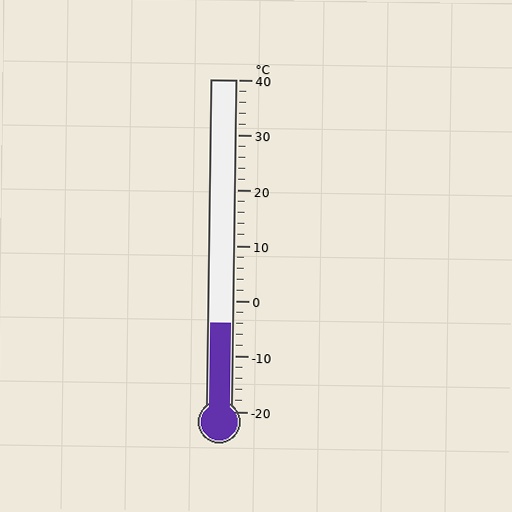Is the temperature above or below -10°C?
The temperature is above -10°C.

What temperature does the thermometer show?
The thermometer shows approximately -4°C.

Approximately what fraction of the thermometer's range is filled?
The thermometer is filled to approximately 25% of its range.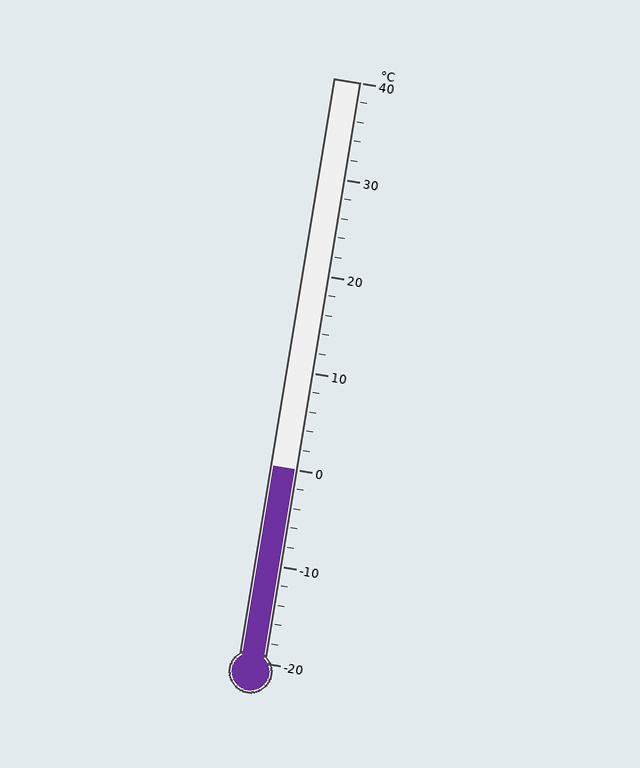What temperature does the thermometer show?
The thermometer shows approximately 0°C.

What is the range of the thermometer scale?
The thermometer scale ranges from -20°C to 40°C.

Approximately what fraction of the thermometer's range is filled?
The thermometer is filled to approximately 35% of its range.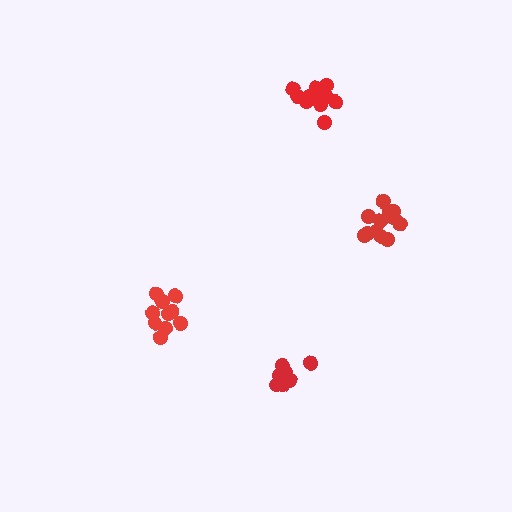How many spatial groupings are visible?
There are 4 spatial groupings.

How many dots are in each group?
Group 1: 8 dots, Group 2: 12 dots, Group 3: 11 dots, Group 4: 12 dots (43 total).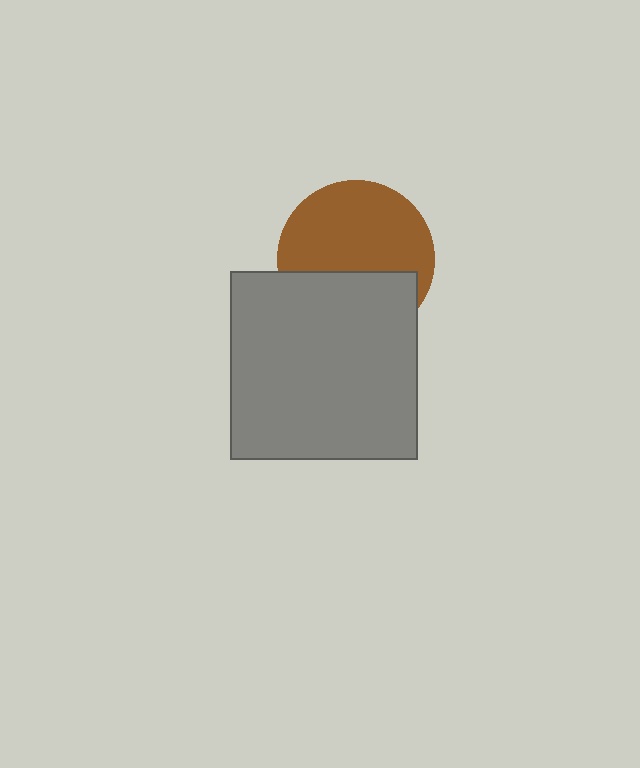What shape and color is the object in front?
The object in front is a gray square.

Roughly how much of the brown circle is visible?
About half of it is visible (roughly 62%).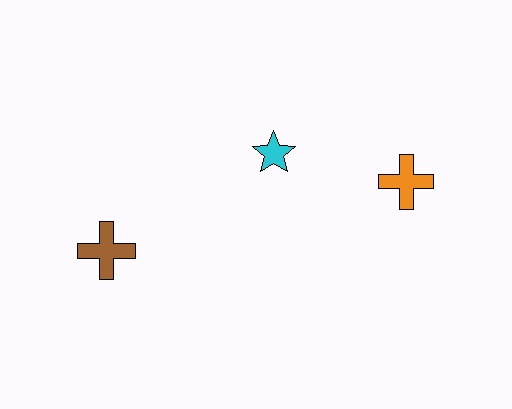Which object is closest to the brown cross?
The cyan star is closest to the brown cross.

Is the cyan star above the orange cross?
Yes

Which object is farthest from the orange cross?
The brown cross is farthest from the orange cross.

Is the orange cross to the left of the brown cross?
No